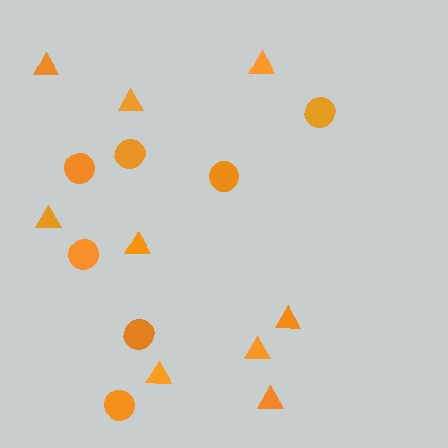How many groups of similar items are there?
There are 2 groups: one group of triangles (9) and one group of circles (7).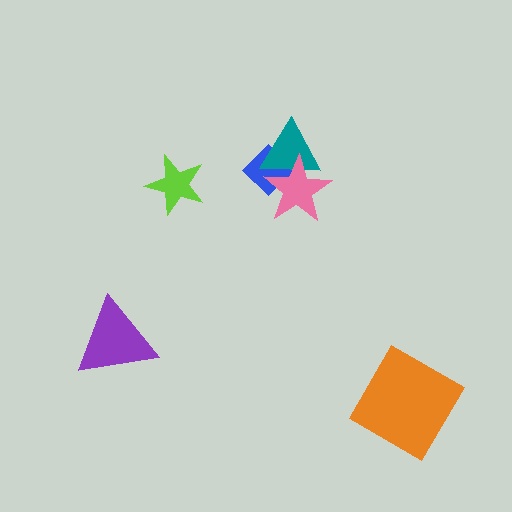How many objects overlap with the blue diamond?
2 objects overlap with the blue diamond.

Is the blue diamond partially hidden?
Yes, it is partially covered by another shape.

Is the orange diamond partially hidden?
No, no other shape covers it.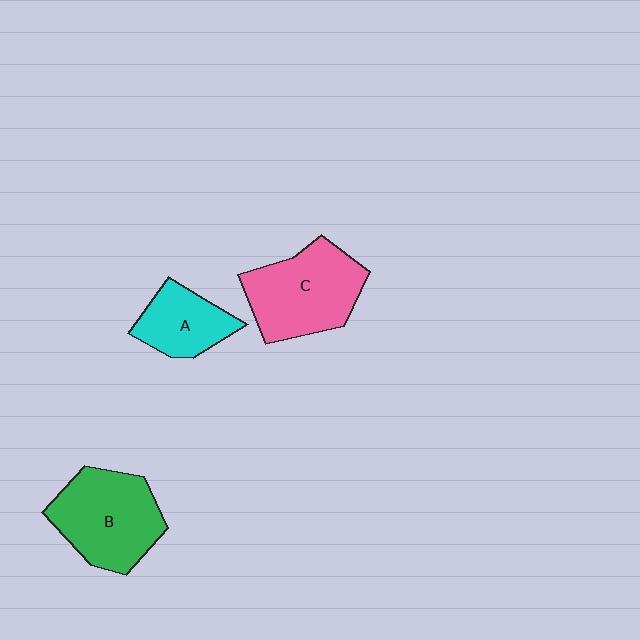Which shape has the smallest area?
Shape A (cyan).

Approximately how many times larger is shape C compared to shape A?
Approximately 1.7 times.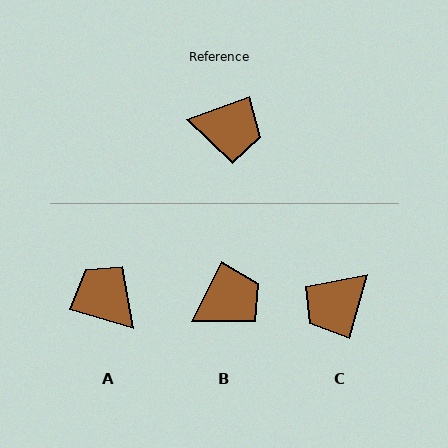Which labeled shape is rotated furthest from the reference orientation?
A, about 143 degrees away.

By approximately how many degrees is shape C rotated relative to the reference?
Approximately 126 degrees clockwise.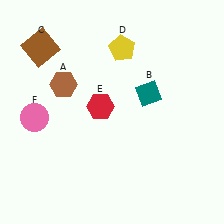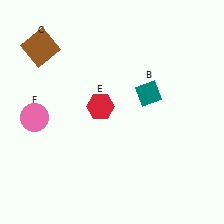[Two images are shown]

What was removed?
The brown hexagon (A), the yellow pentagon (D) were removed in Image 2.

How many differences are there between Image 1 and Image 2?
There are 2 differences between the two images.